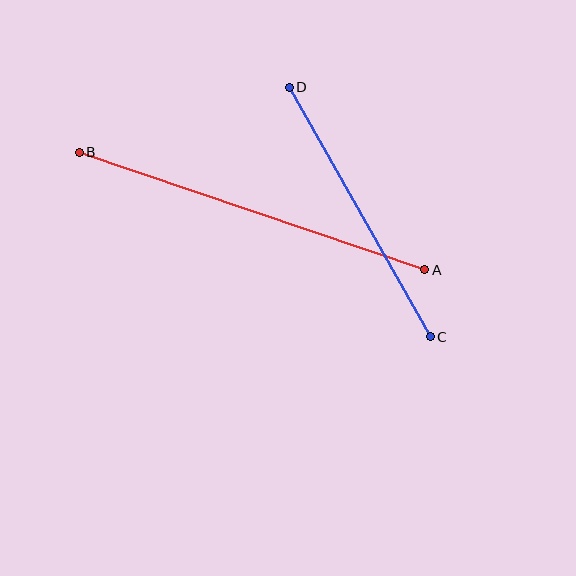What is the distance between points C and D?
The distance is approximately 287 pixels.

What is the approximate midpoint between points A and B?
The midpoint is at approximately (252, 211) pixels.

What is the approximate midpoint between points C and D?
The midpoint is at approximately (360, 212) pixels.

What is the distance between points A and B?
The distance is approximately 365 pixels.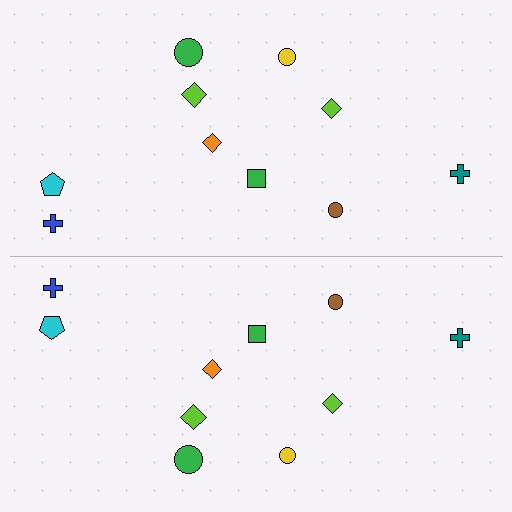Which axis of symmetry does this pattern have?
The pattern has a horizontal axis of symmetry running through the center of the image.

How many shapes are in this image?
There are 20 shapes in this image.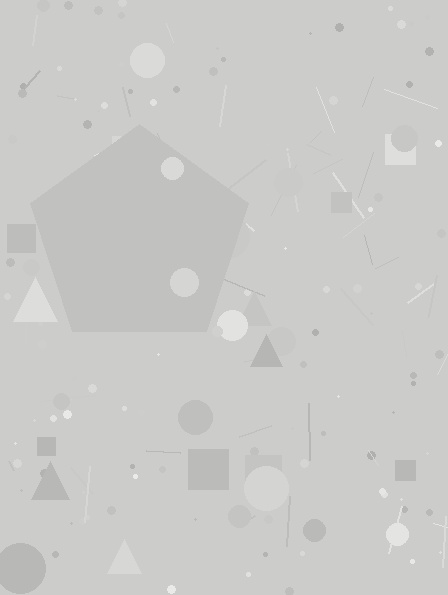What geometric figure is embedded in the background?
A pentagon is embedded in the background.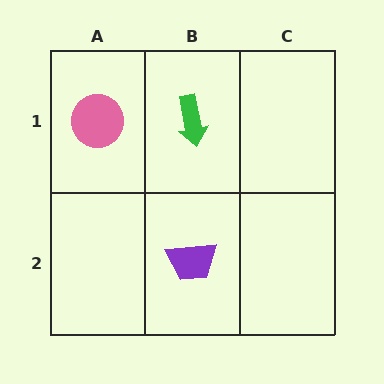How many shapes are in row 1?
2 shapes.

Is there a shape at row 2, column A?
No, that cell is empty.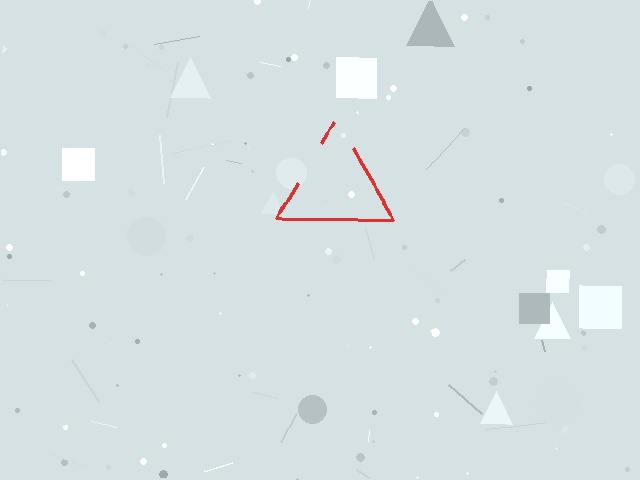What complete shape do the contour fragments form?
The contour fragments form a triangle.